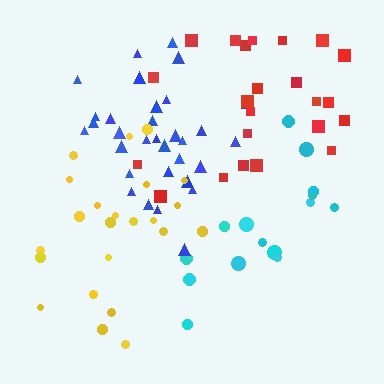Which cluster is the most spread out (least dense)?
Red.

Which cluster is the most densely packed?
Blue.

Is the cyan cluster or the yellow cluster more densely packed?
Cyan.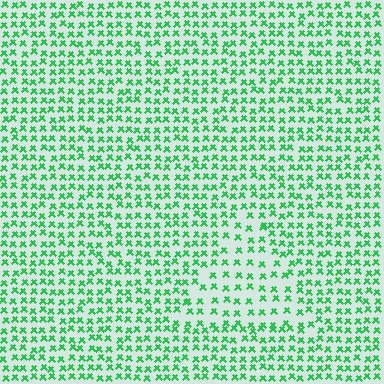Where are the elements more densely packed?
The elements are more densely packed outside the triangle boundary.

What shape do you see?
I see a triangle.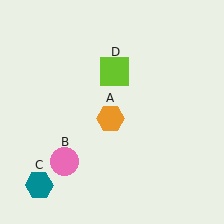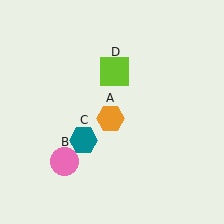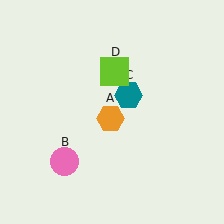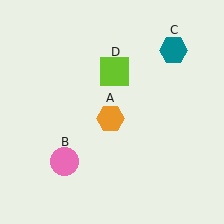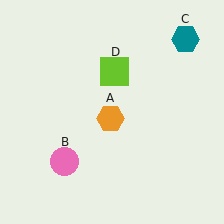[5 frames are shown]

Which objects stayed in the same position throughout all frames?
Orange hexagon (object A) and pink circle (object B) and lime square (object D) remained stationary.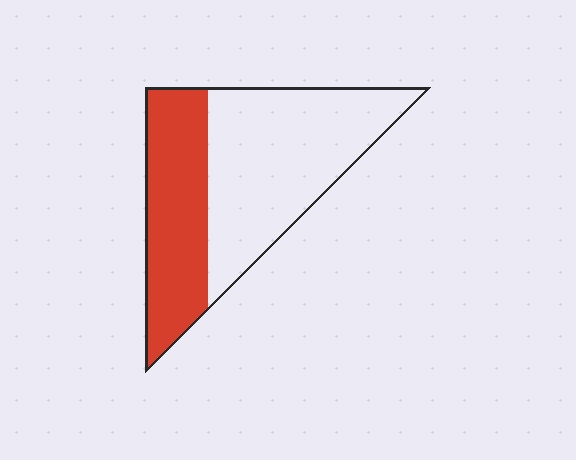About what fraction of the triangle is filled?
About two fifths (2/5).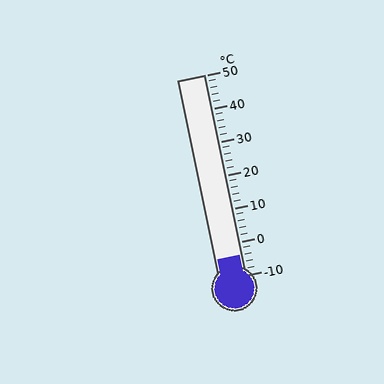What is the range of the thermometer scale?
The thermometer scale ranges from -10°C to 50°C.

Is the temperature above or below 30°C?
The temperature is below 30°C.